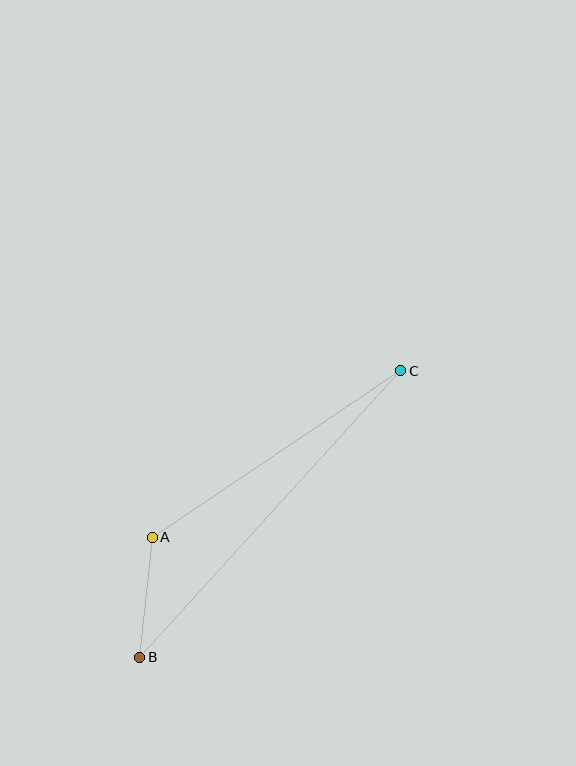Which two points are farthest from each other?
Points B and C are farthest from each other.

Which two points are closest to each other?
Points A and B are closest to each other.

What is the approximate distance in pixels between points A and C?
The distance between A and C is approximately 299 pixels.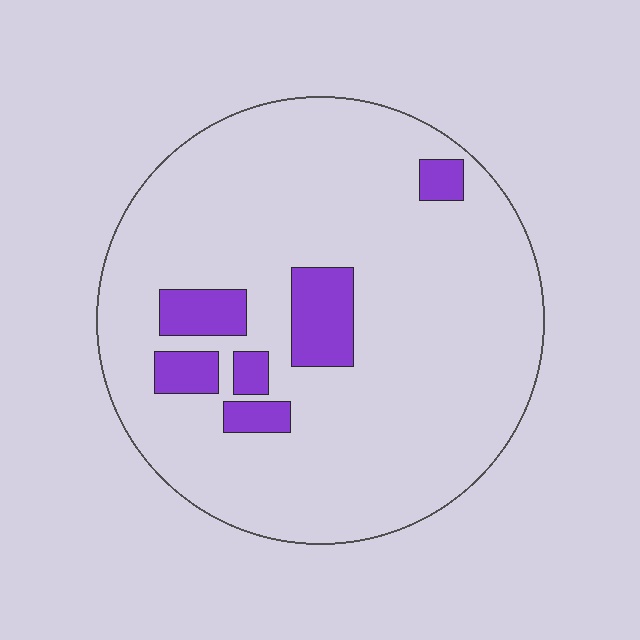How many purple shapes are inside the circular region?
6.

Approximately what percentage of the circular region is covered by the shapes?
Approximately 10%.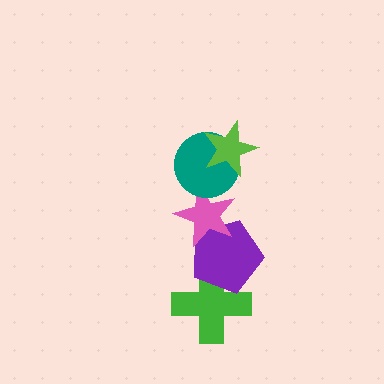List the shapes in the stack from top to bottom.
From top to bottom: the lime star, the teal circle, the pink star, the purple pentagon, the green cross.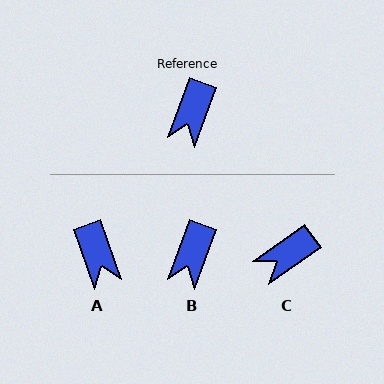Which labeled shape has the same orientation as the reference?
B.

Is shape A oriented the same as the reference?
No, it is off by about 40 degrees.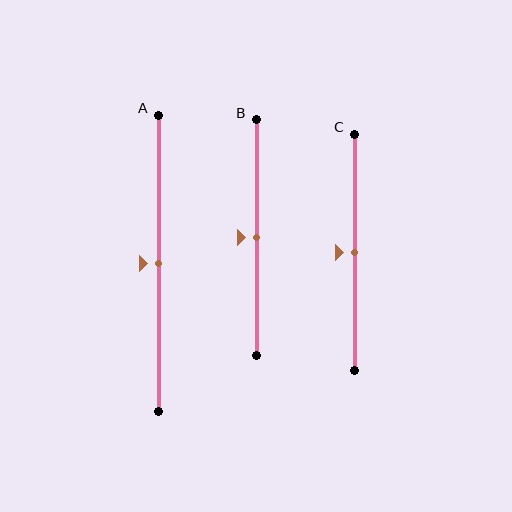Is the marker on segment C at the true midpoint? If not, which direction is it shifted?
Yes, the marker on segment C is at the true midpoint.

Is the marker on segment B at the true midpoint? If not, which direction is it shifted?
Yes, the marker on segment B is at the true midpoint.